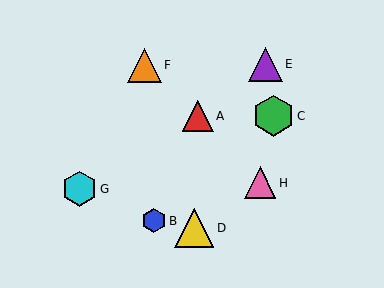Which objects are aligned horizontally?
Objects A, C are aligned horizontally.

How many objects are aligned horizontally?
2 objects (A, C) are aligned horizontally.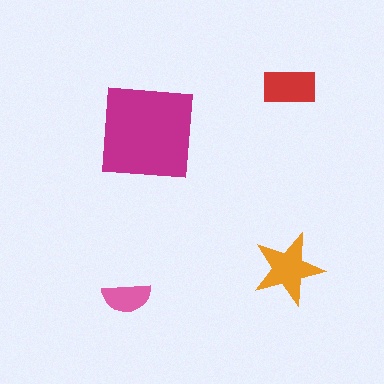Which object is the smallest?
The pink semicircle.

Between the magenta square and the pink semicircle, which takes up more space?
The magenta square.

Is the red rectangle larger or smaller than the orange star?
Smaller.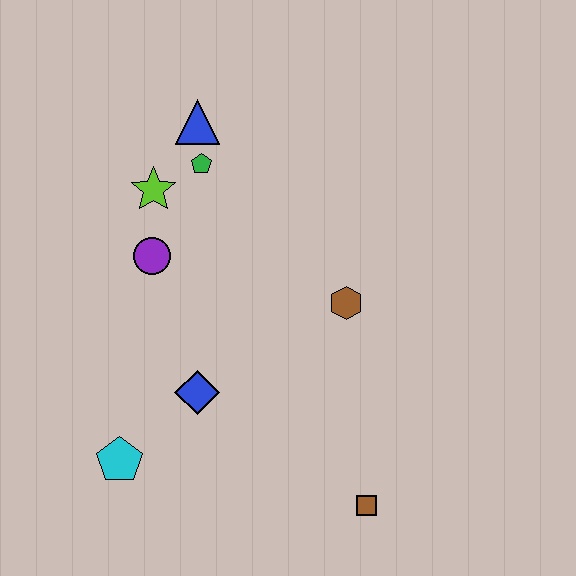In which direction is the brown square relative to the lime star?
The brown square is below the lime star.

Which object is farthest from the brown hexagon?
The cyan pentagon is farthest from the brown hexagon.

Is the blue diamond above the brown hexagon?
No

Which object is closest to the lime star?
The green pentagon is closest to the lime star.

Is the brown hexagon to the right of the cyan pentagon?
Yes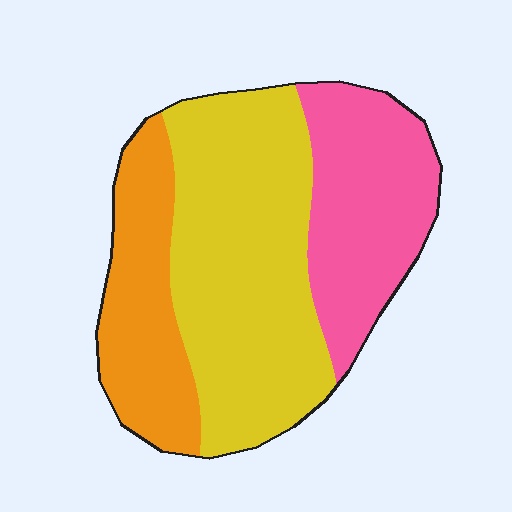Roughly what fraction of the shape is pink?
Pink takes up about one quarter (1/4) of the shape.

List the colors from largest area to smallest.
From largest to smallest: yellow, pink, orange.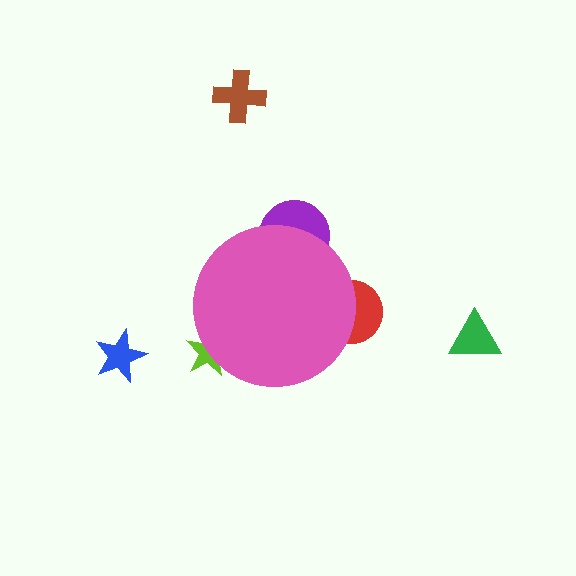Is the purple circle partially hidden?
Yes, the purple circle is partially hidden behind the pink circle.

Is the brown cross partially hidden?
No, the brown cross is fully visible.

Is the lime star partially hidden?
Yes, the lime star is partially hidden behind the pink circle.